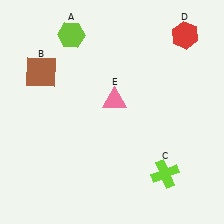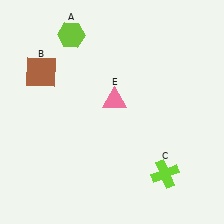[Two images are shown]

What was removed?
The red hexagon (D) was removed in Image 2.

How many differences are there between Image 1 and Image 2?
There is 1 difference between the two images.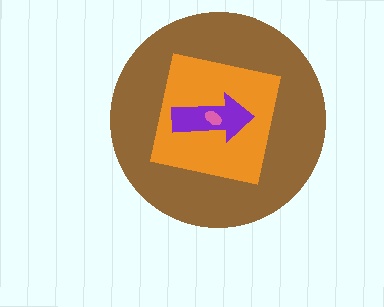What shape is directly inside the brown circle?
The orange square.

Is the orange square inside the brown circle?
Yes.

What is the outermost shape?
The brown circle.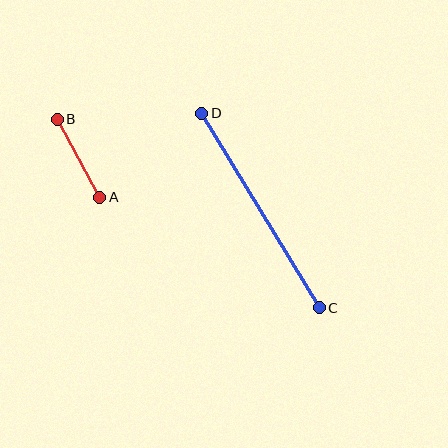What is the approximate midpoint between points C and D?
The midpoint is at approximately (260, 210) pixels.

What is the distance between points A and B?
The distance is approximately 89 pixels.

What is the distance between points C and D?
The distance is approximately 227 pixels.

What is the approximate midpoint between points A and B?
The midpoint is at approximately (79, 158) pixels.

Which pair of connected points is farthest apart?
Points C and D are farthest apart.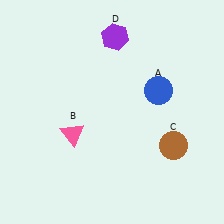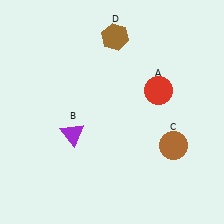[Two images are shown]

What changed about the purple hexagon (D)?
In Image 1, D is purple. In Image 2, it changed to brown.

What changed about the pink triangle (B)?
In Image 1, B is pink. In Image 2, it changed to purple.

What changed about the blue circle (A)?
In Image 1, A is blue. In Image 2, it changed to red.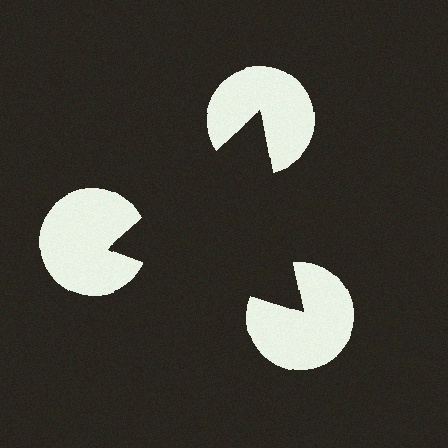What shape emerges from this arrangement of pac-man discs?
An illusory triangle — its edges are inferred from the aligned wedge cuts in the pac-man discs, not physically drawn.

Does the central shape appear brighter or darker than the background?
It typically appears slightly darker than the background, even though no actual brightness change is drawn.